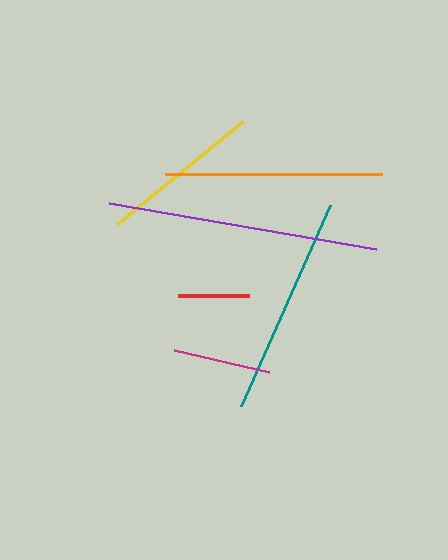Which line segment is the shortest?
The red line is the shortest at approximately 71 pixels.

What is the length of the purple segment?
The purple segment is approximately 270 pixels long.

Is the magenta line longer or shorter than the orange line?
The orange line is longer than the magenta line.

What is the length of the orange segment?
The orange segment is approximately 217 pixels long.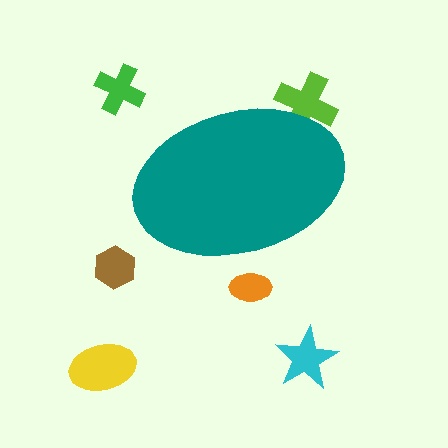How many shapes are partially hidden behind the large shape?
2 shapes are partially hidden.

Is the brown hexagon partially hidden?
No, the brown hexagon is fully visible.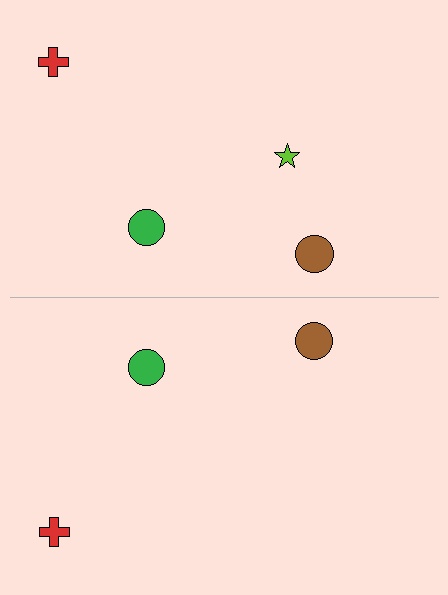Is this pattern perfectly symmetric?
No, the pattern is not perfectly symmetric. A lime star is missing from the bottom side.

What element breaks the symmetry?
A lime star is missing from the bottom side.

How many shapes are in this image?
There are 7 shapes in this image.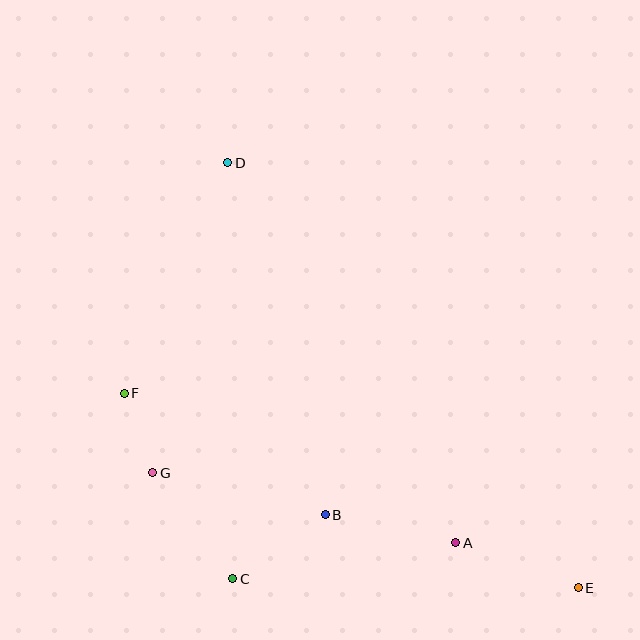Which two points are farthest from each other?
Points D and E are farthest from each other.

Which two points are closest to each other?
Points F and G are closest to each other.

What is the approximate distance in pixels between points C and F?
The distance between C and F is approximately 215 pixels.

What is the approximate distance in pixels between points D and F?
The distance between D and F is approximately 253 pixels.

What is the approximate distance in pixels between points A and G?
The distance between A and G is approximately 311 pixels.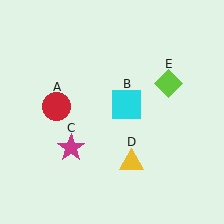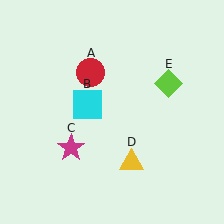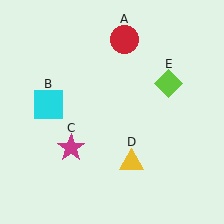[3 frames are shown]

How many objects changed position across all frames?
2 objects changed position: red circle (object A), cyan square (object B).